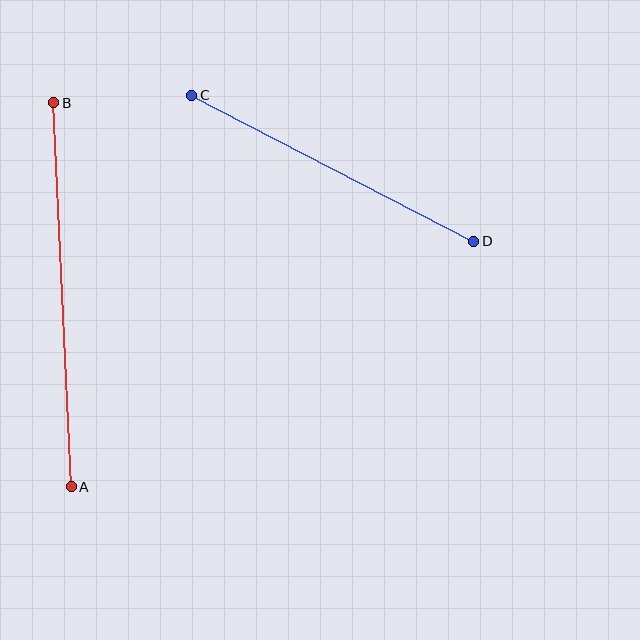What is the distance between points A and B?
The distance is approximately 384 pixels.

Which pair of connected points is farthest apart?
Points A and B are farthest apart.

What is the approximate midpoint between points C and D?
The midpoint is at approximately (333, 168) pixels.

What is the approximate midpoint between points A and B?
The midpoint is at approximately (62, 295) pixels.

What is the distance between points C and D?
The distance is approximately 318 pixels.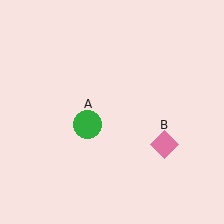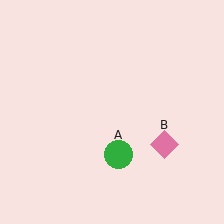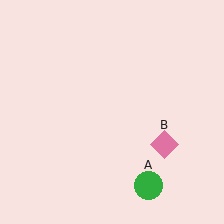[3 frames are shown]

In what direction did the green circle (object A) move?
The green circle (object A) moved down and to the right.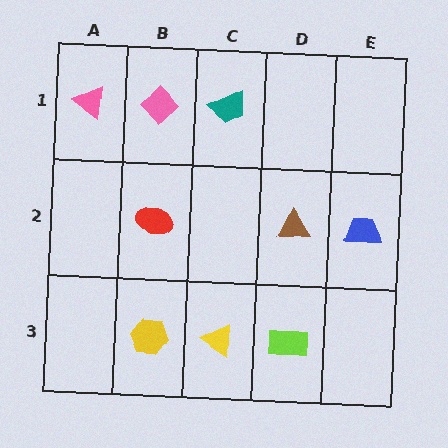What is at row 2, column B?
A red ellipse.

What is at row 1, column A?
A pink triangle.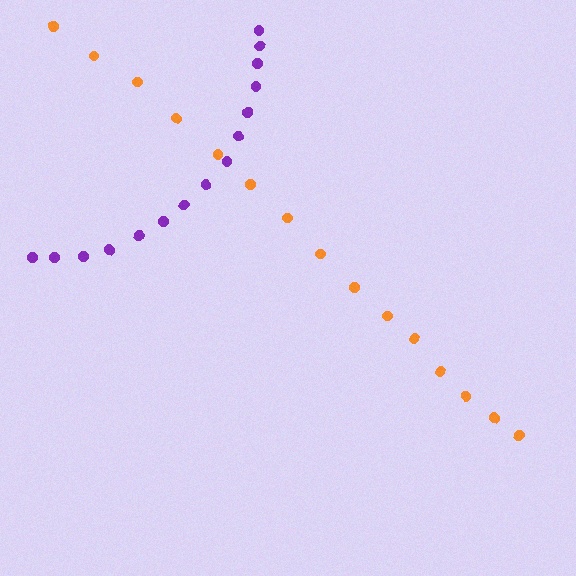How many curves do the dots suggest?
There are 2 distinct paths.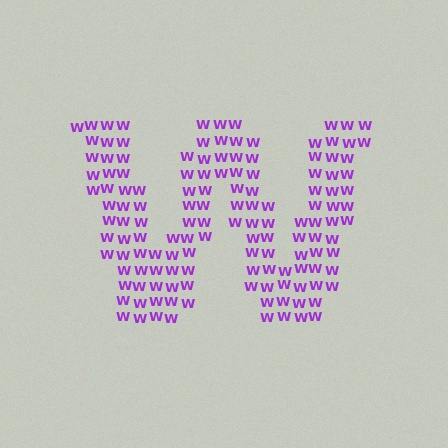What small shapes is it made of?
It is made of small letter W's.